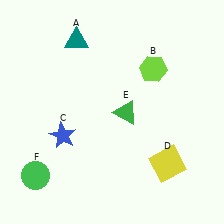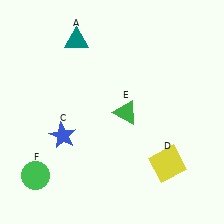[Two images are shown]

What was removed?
The lime hexagon (B) was removed in Image 2.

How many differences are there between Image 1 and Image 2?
There is 1 difference between the two images.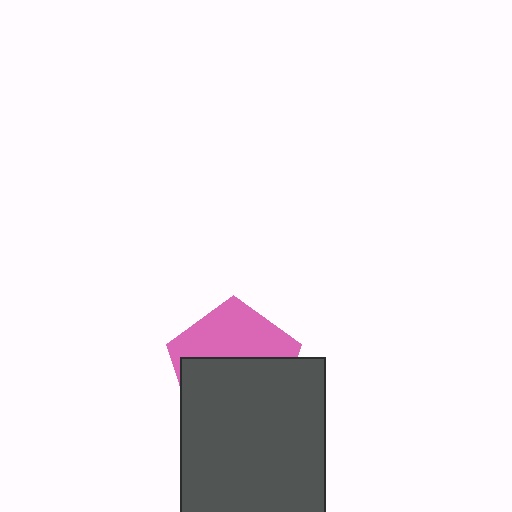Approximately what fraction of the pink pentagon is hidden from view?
Roughly 57% of the pink pentagon is hidden behind the dark gray rectangle.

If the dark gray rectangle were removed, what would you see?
You would see the complete pink pentagon.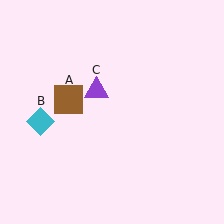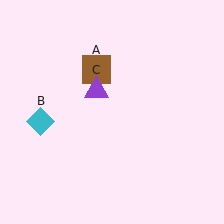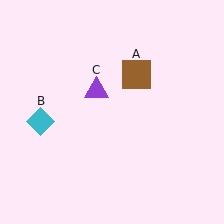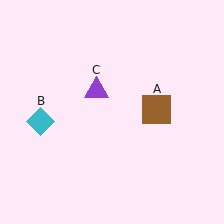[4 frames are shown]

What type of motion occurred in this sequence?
The brown square (object A) rotated clockwise around the center of the scene.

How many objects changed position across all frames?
1 object changed position: brown square (object A).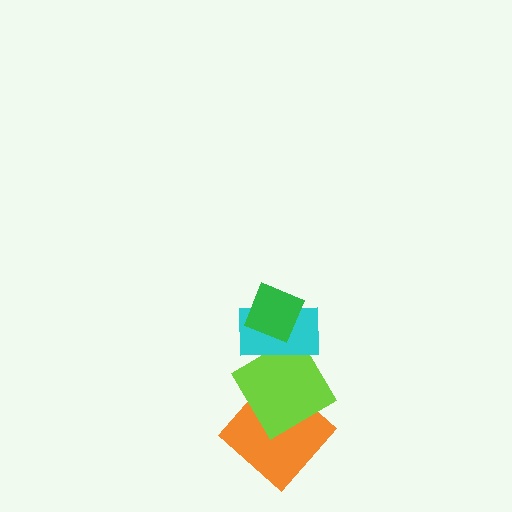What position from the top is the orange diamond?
The orange diamond is 4th from the top.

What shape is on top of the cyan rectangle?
The green diamond is on top of the cyan rectangle.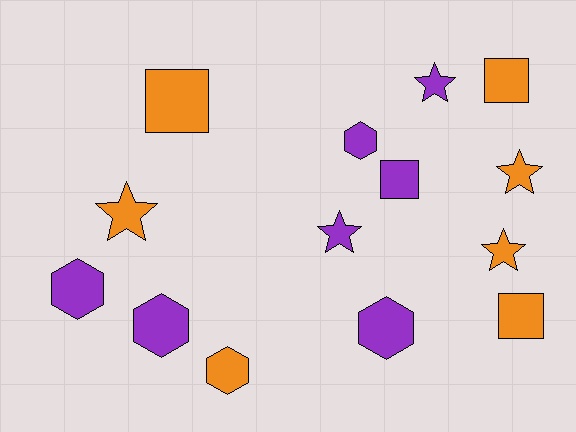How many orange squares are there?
There are 3 orange squares.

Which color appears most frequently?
Orange, with 7 objects.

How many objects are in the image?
There are 14 objects.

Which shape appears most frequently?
Star, with 5 objects.